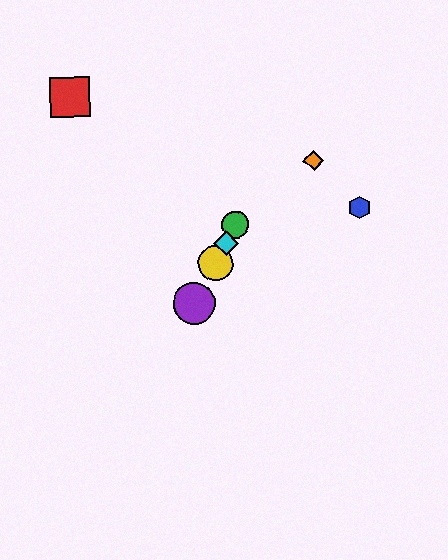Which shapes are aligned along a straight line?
The green circle, the yellow circle, the purple circle, the cyan diamond are aligned along a straight line.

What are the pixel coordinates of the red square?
The red square is at (70, 97).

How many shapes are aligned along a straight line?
4 shapes (the green circle, the yellow circle, the purple circle, the cyan diamond) are aligned along a straight line.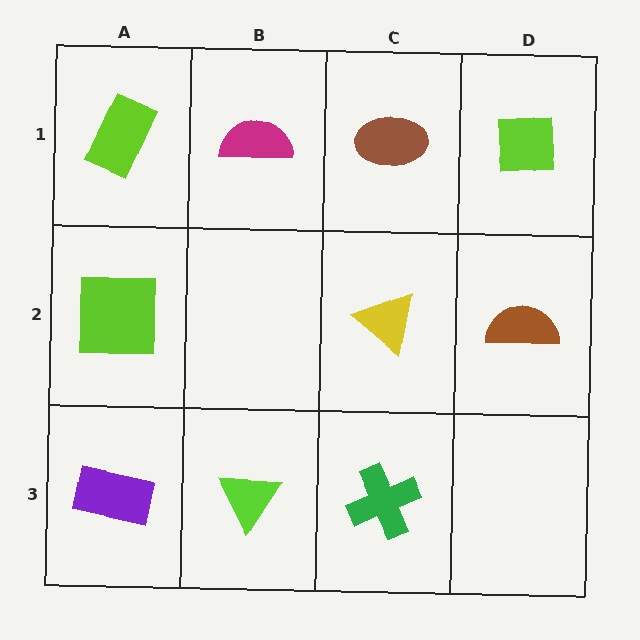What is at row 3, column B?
A lime triangle.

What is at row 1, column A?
A lime rectangle.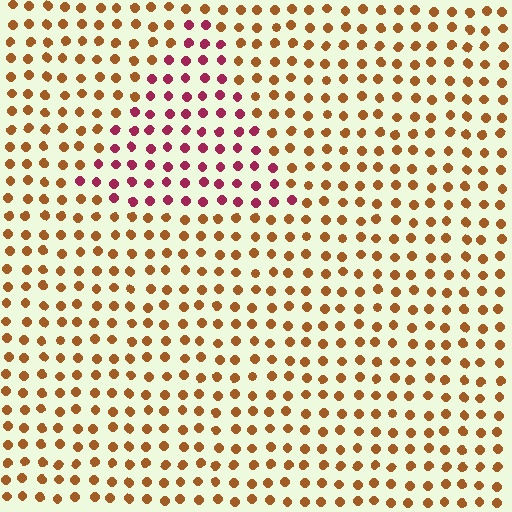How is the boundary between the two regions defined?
The boundary is defined purely by a slight shift in hue (about 51 degrees). Spacing, size, and orientation are identical on both sides.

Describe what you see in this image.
The image is filled with small brown elements in a uniform arrangement. A triangle-shaped region is visible where the elements are tinted to a slightly different hue, forming a subtle color boundary.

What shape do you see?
I see a triangle.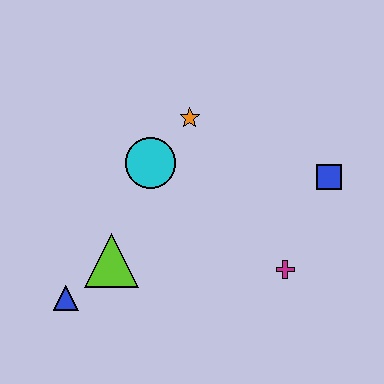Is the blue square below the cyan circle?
Yes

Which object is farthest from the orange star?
The blue triangle is farthest from the orange star.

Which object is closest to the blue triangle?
The lime triangle is closest to the blue triangle.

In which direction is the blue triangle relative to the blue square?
The blue triangle is to the left of the blue square.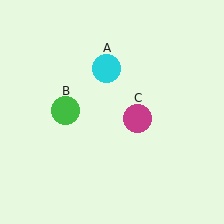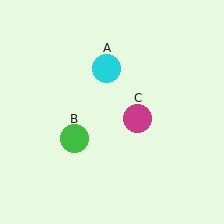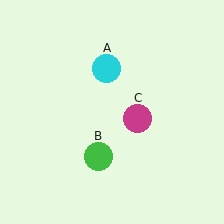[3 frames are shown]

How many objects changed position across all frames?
1 object changed position: green circle (object B).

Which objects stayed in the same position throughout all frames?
Cyan circle (object A) and magenta circle (object C) remained stationary.